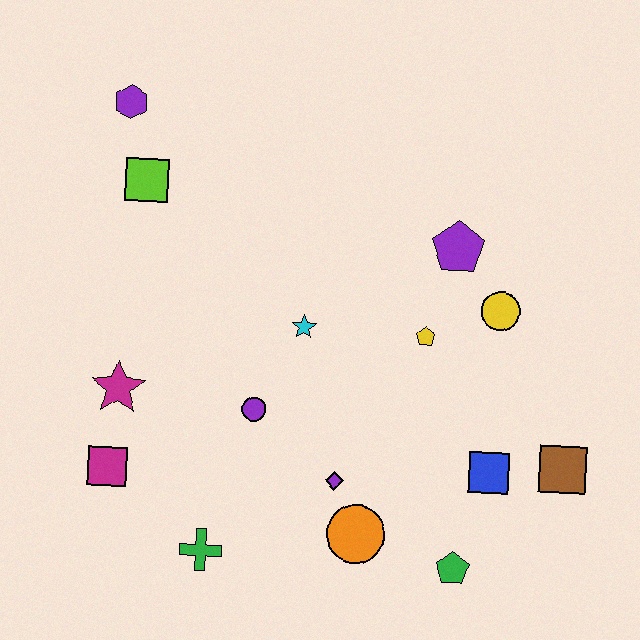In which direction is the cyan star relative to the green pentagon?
The cyan star is above the green pentagon.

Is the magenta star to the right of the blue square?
No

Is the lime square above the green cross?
Yes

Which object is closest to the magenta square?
The magenta star is closest to the magenta square.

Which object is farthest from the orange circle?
The purple hexagon is farthest from the orange circle.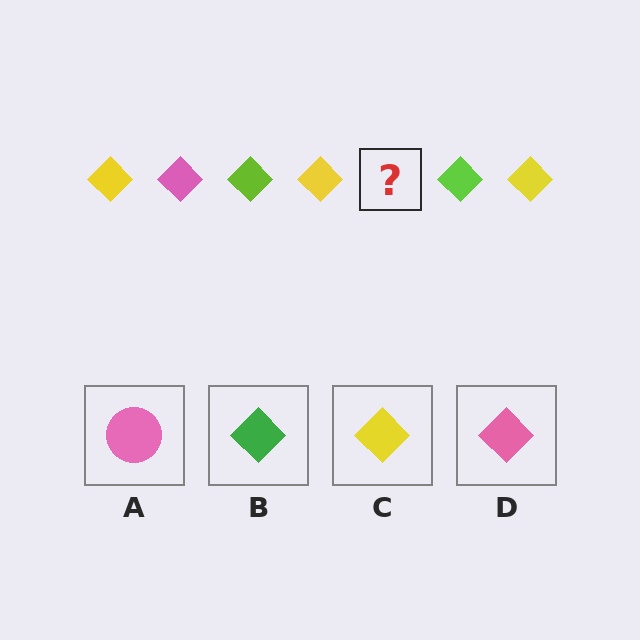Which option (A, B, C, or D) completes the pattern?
D.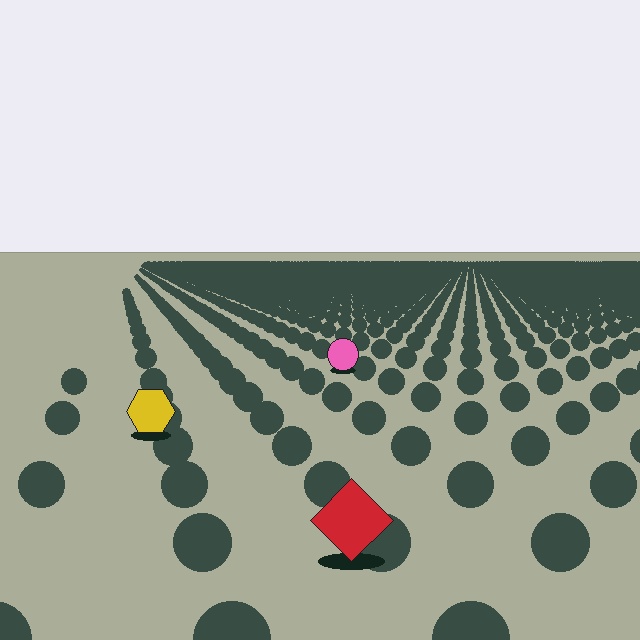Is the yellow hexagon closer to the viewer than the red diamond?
No. The red diamond is closer — you can tell from the texture gradient: the ground texture is coarser near it.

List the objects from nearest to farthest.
From nearest to farthest: the red diamond, the yellow hexagon, the pink circle.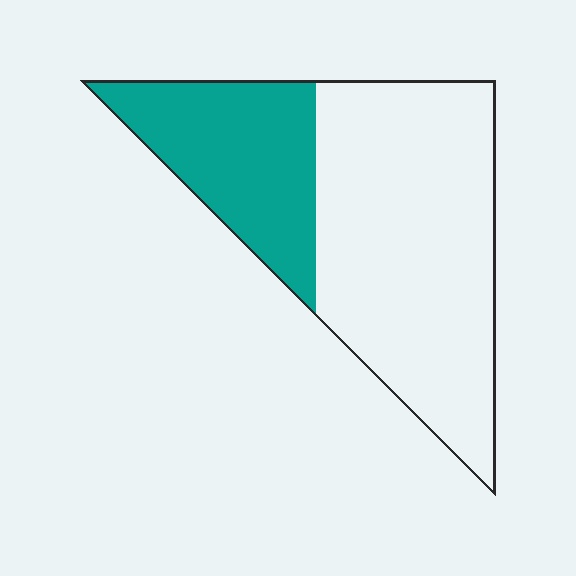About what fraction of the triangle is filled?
About one third (1/3).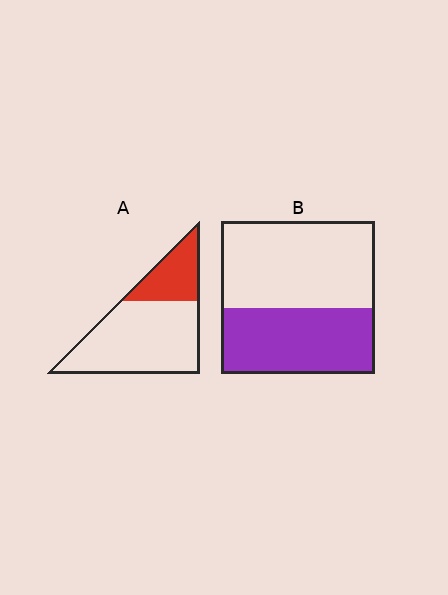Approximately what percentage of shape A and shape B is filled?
A is approximately 30% and B is approximately 45%.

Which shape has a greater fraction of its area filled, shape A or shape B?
Shape B.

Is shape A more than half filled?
No.